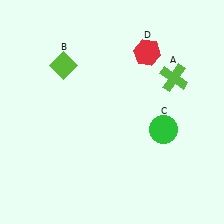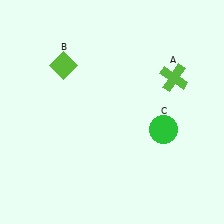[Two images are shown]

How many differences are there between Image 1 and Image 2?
There is 1 difference between the two images.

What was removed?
The red hexagon (D) was removed in Image 2.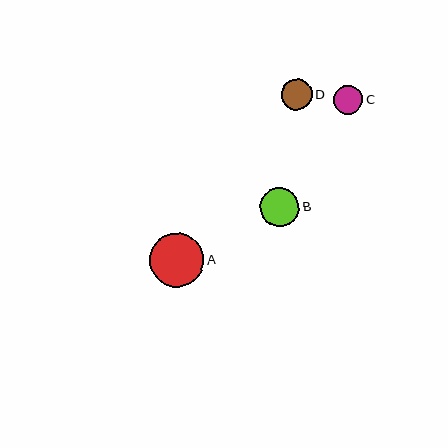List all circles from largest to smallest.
From largest to smallest: A, B, D, C.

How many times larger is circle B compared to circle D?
Circle B is approximately 1.3 times the size of circle D.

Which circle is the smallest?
Circle C is the smallest with a size of approximately 29 pixels.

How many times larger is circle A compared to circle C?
Circle A is approximately 1.8 times the size of circle C.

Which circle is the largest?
Circle A is the largest with a size of approximately 54 pixels.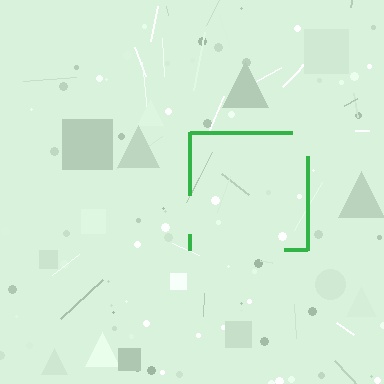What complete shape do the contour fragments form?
The contour fragments form a square.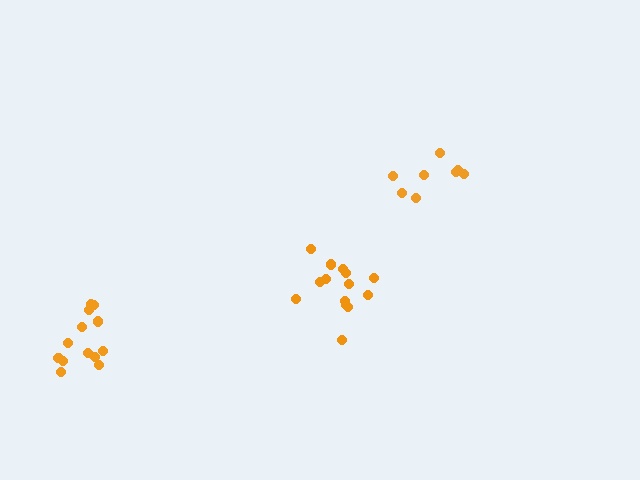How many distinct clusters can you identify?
There are 3 distinct clusters.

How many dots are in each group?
Group 1: 13 dots, Group 2: 14 dots, Group 3: 8 dots (35 total).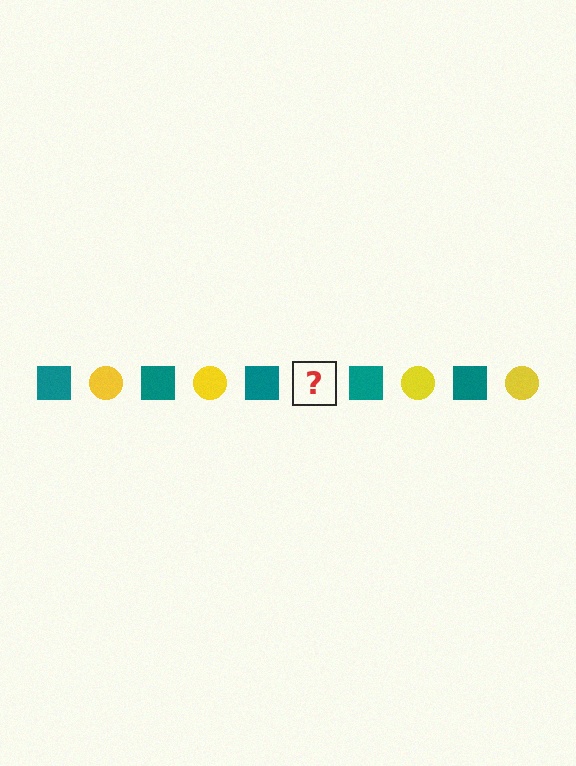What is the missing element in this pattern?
The missing element is a yellow circle.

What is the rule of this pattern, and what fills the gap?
The rule is that the pattern alternates between teal square and yellow circle. The gap should be filled with a yellow circle.